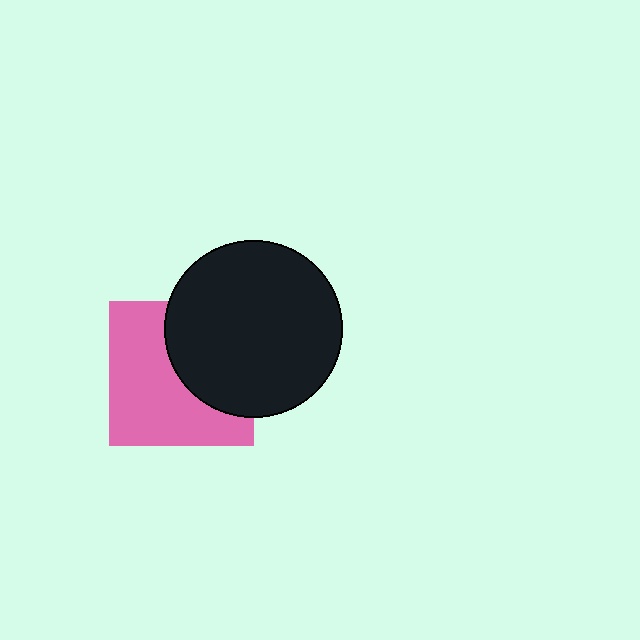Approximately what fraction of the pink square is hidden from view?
Roughly 42% of the pink square is hidden behind the black circle.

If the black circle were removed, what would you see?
You would see the complete pink square.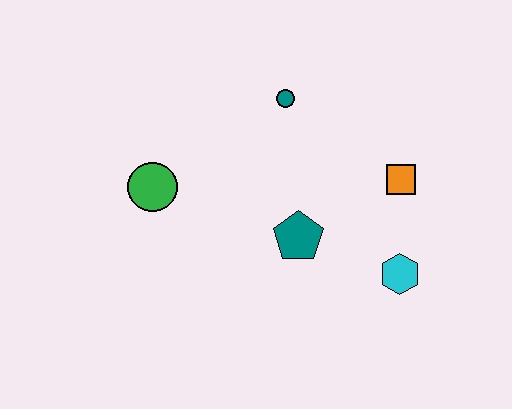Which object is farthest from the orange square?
The green circle is farthest from the orange square.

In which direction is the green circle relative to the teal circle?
The green circle is to the left of the teal circle.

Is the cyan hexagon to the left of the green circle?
No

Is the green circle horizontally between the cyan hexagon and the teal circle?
No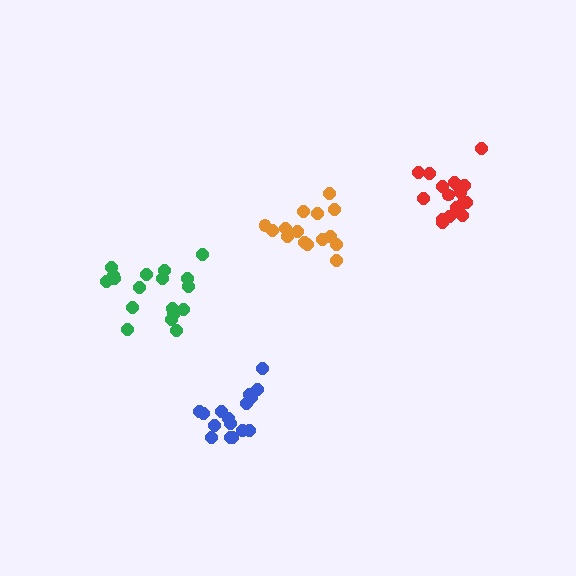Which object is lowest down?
The blue cluster is bottommost.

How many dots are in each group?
Group 1: 17 dots, Group 2: 15 dots, Group 3: 18 dots, Group 4: 16 dots (66 total).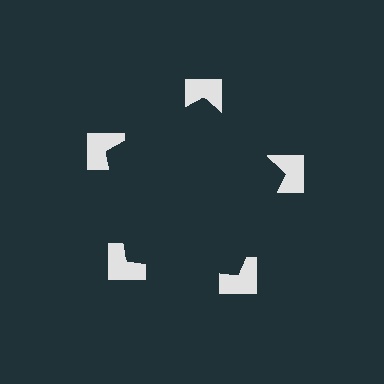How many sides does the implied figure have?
5 sides.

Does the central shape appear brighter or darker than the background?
It typically appears slightly darker than the background, even though no actual brightness change is drawn.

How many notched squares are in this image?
There are 5 — one at each vertex of the illusory pentagon.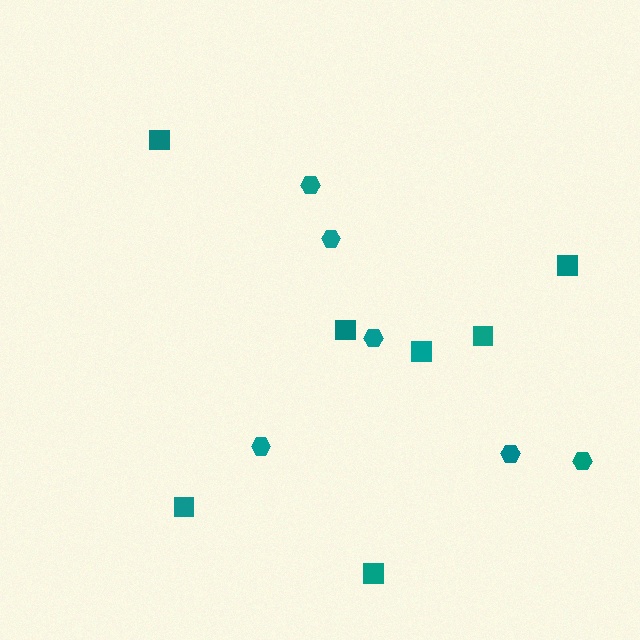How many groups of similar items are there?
There are 2 groups: one group of hexagons (6) and one group of squares (7).